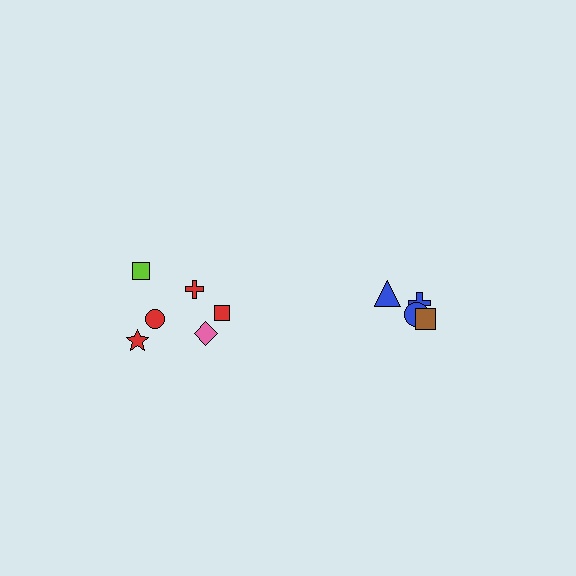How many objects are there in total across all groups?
There are 10 objects.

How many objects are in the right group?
There are 4 objects.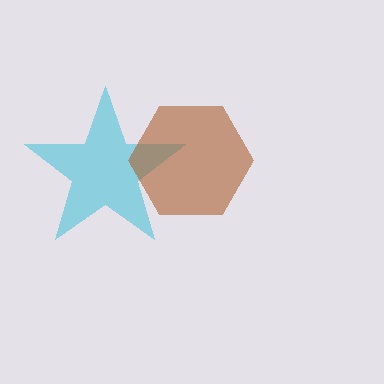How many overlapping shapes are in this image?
There are 2 overlapping shapes in the image.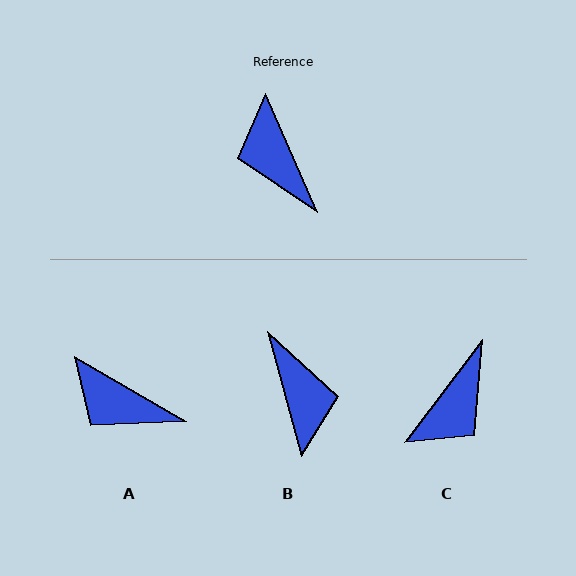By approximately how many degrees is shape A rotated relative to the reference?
Approximately 36 degrees counter-clockwise.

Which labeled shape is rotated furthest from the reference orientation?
B, about 172 degrees away.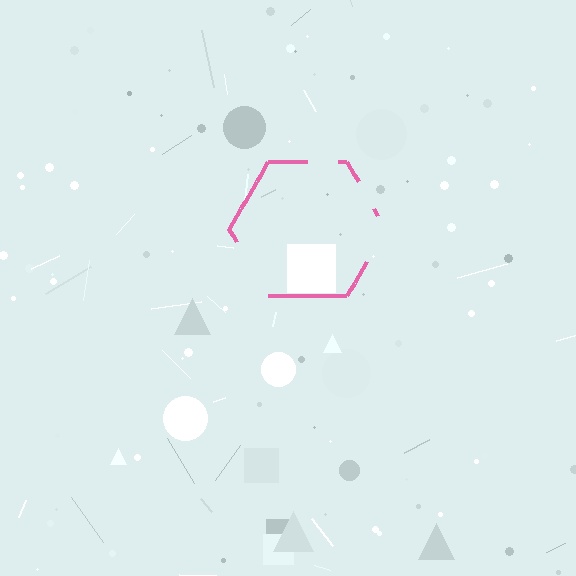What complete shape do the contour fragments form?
The contour fragments form a hexagon.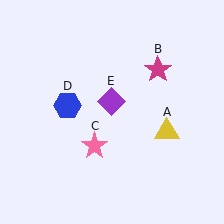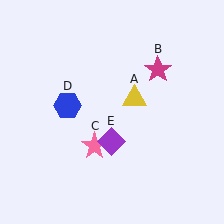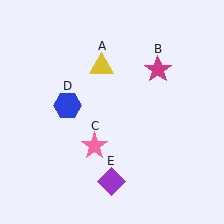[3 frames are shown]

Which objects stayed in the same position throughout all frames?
Magenta star (object B) and pink star (object C) and blue hexagon (object D) remained stationary.